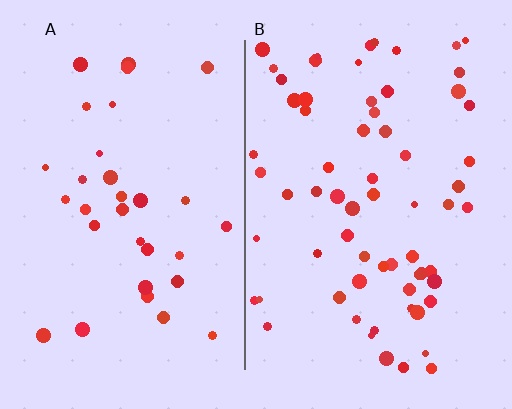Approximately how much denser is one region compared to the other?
Approximately 2.0× — region B over region A.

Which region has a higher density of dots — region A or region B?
B (the right).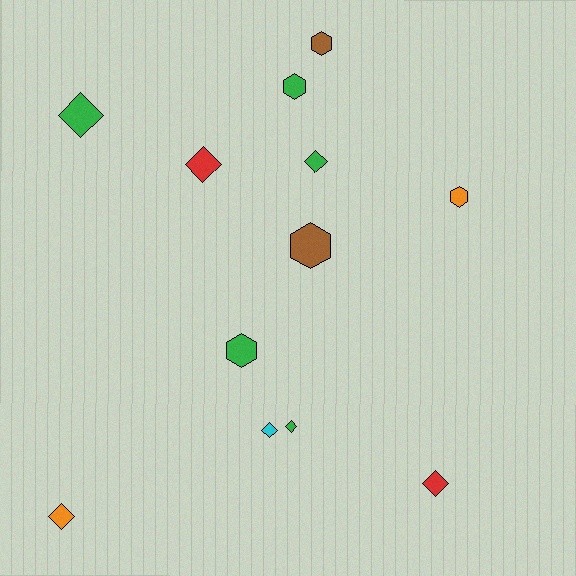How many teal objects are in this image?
There are no teal objects.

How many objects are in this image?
There are 12 objects.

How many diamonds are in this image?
There are 7 diamonds.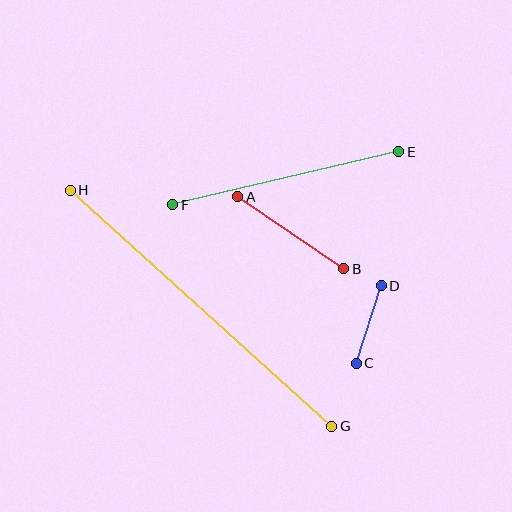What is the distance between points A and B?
The distance is approximately 128 pixels.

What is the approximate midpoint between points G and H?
The midpoint is at approximately (201, 308) pixels.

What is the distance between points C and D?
The distance is approximately 81 pixels.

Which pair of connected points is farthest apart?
Points G and H are farthest apart.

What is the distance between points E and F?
The distance is approximately 232 pixels.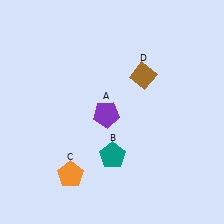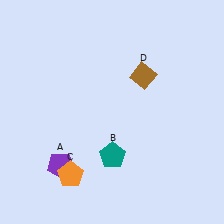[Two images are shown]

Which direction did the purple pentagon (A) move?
The purple pentagon (A) moved down.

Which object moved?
The purple pentagon (A) moved down.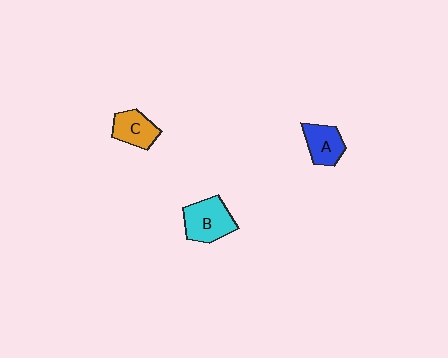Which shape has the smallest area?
Shape A (blue).